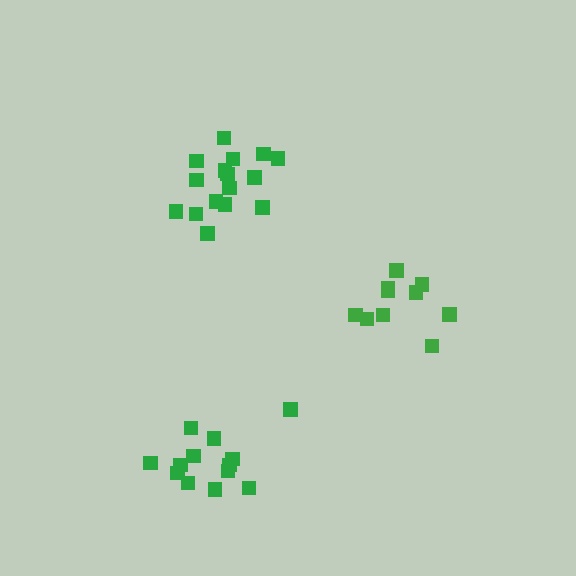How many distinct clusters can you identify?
There are 3 distinct clusters.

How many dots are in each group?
Group 1: 13 dots, Group 2: 10 dots, Group 3: 16 dots (39 total).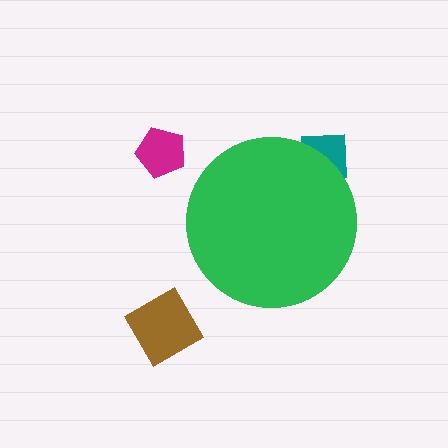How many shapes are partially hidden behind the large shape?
1 shape is partially hidden.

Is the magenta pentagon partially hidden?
No, the magenta pentagon is fully visible.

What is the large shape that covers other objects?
A green circle.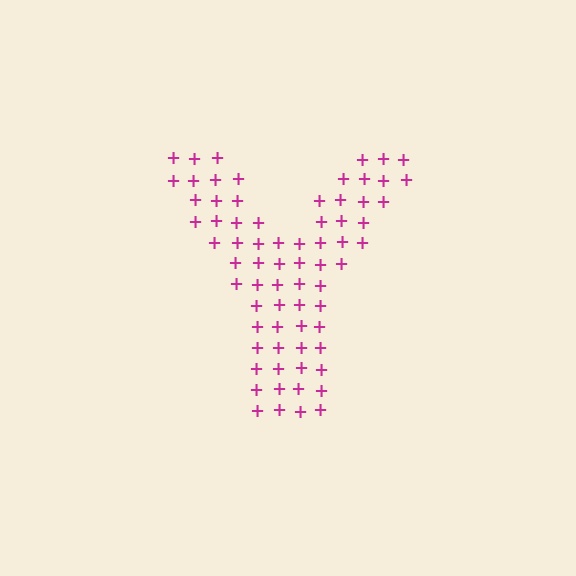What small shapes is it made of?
It is made of small plus signs.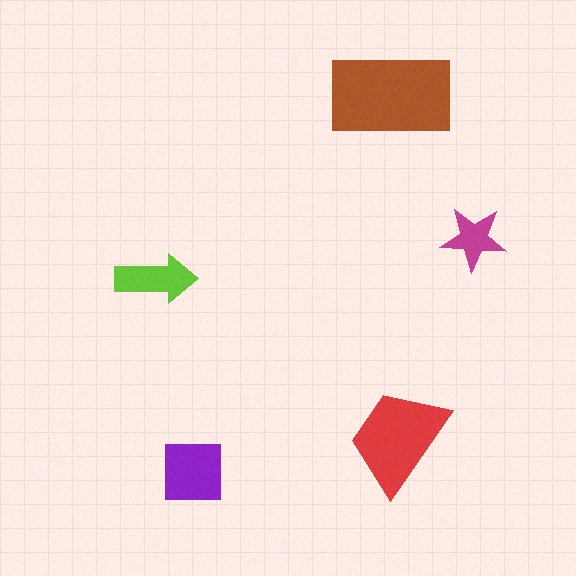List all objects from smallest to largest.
The magenta star, the lime arrow, the purple square, the red trapezoid, the brown rectangle.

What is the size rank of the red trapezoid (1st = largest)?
2nd.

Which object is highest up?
The brown rectangle is topmost.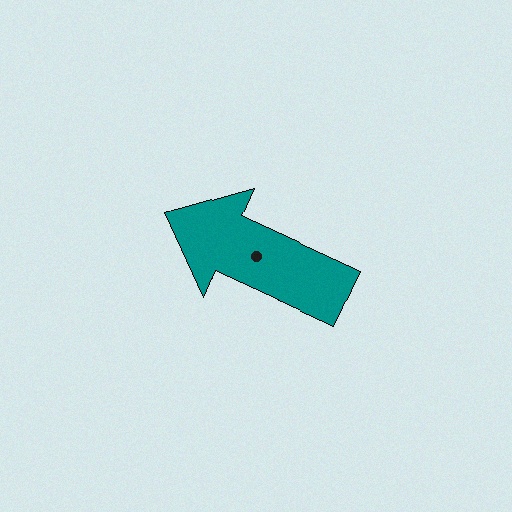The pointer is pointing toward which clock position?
Roughly 10 o'clock.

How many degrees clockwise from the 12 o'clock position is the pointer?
Approximately 295 degrees.